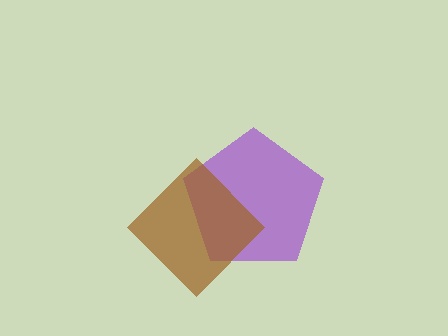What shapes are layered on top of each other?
The layered shapes are: a purple pentagon, a brown diamond.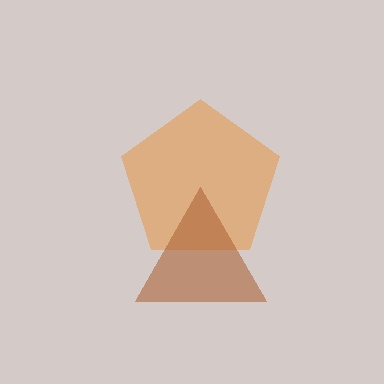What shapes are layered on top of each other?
The layered shapes are: an orange pentagon, a brown triangle.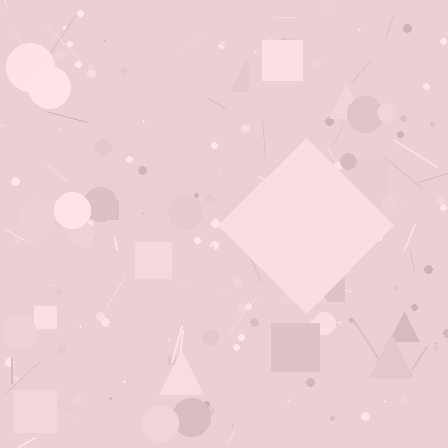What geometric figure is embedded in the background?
A diamond is embedded in the background.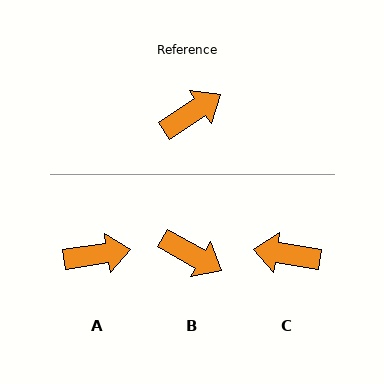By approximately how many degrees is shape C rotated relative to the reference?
Approximately 138 degrees counter-clockwise.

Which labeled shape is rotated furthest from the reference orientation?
C, about 138 degrees away.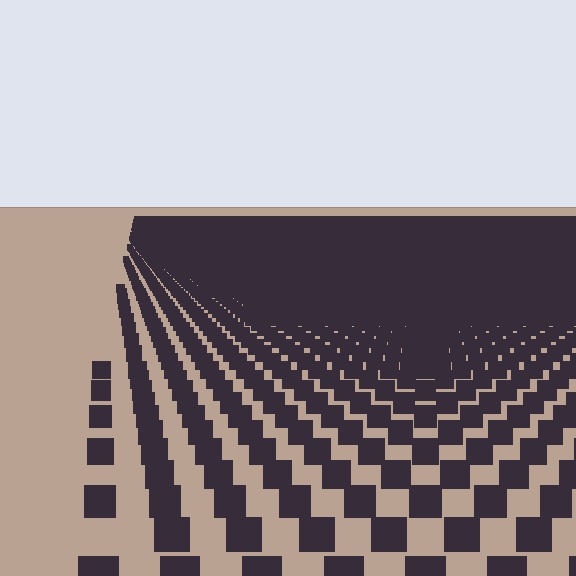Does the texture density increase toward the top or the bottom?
Density increases toward the top.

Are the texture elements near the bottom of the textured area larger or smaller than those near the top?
Larger. Near the bottom, elements are closer to the viewer and appear at a bigger on-screen size.